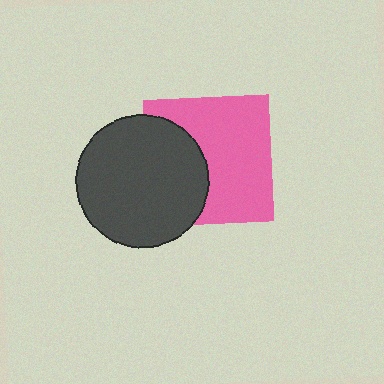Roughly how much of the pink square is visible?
About half of it is visible (roughly 64%).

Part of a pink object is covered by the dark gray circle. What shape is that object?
It is a square.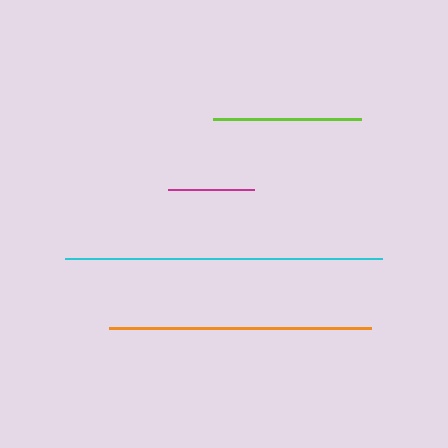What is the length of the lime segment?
The lime segment is approximately 149 pixels long.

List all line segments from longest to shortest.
From longest to shortest: cyan, orange, lime, magenta.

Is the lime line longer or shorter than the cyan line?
The cyan line is longer than the lime line.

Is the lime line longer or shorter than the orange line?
The orange line is longer than the lime line.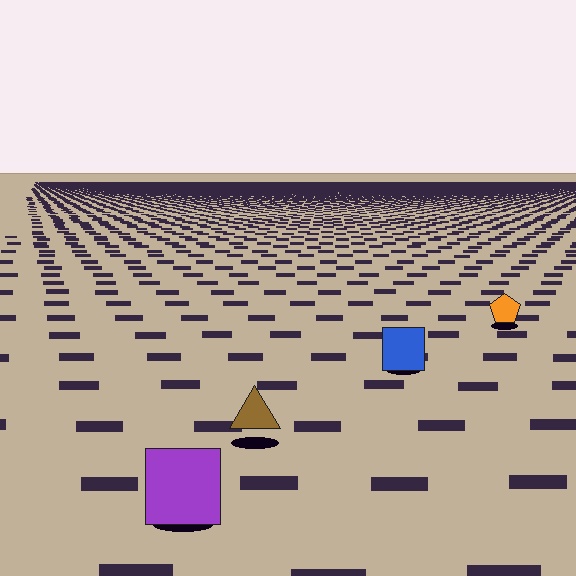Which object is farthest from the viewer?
The orange pentagon is farthest from the viewer. It appears smaller and the ground texture around it is denser.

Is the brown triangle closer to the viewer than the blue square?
Yes. The brown triangle is closer — you can tell from the texture gradient: the ground texture is coarser near it.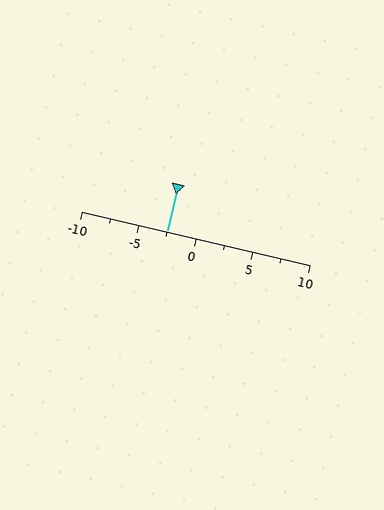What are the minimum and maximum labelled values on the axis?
The axis runs from -10 to 10.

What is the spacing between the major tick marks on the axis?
The major ticks are spaced 5 apart.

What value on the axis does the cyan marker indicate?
The marker indicates approximately -2.5.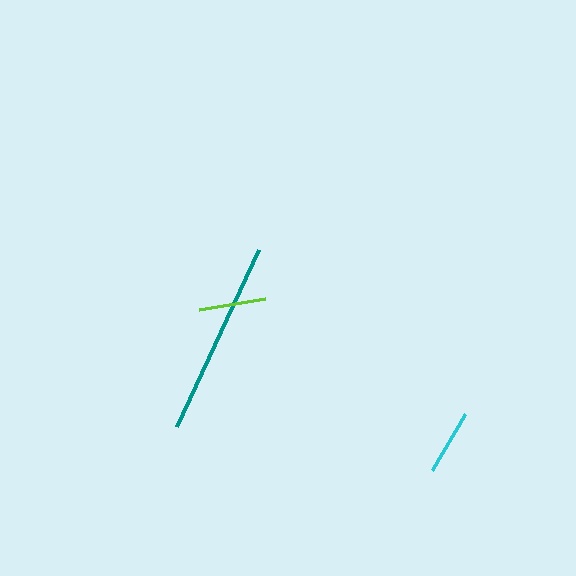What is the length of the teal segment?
The teal segment is approximately 194 pixels long.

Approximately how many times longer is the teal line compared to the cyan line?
The teal line is approximately 3.0 times the length of the cyan line.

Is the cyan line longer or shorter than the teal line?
The teal line is longer than the cyan line.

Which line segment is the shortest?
The cyan line is the shortest at approximately 66 pixels.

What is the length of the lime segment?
The lime segment is approximately 67 pixels long.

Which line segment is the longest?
The teal line is the longest at approximately 194 pixels.